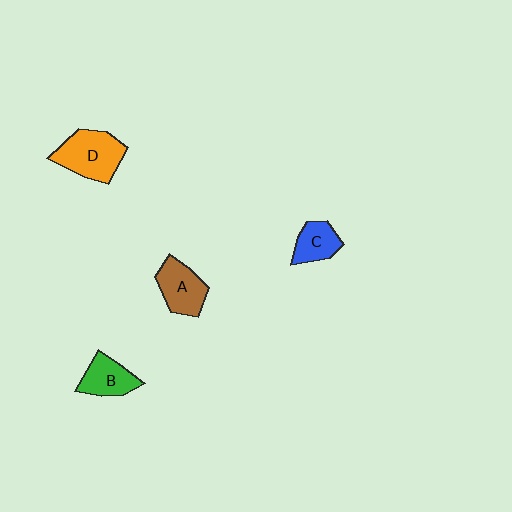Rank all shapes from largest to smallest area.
From largest to smallest: D (orange), A (brown), B (green), C (blue).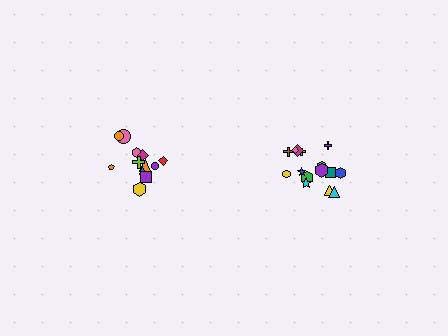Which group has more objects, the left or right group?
The right group.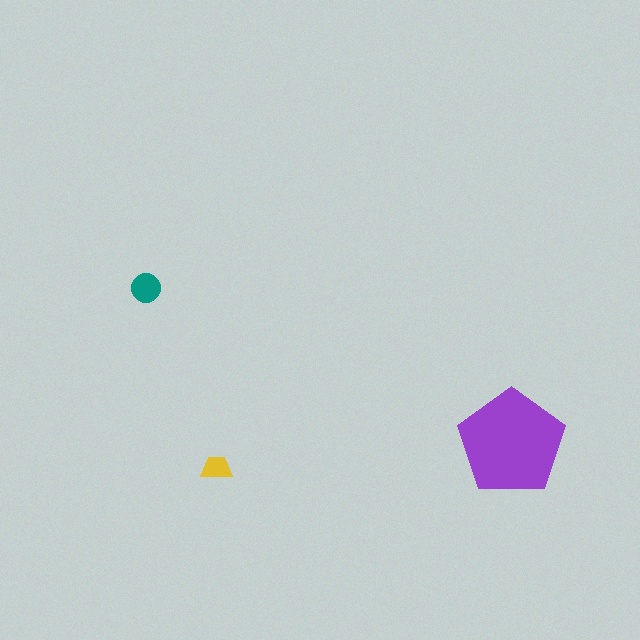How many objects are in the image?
There are 3 objects in the image.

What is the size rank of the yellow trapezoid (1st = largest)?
3rd.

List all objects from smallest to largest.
The yellow trapezoid, the teal circle, the purple pentagon.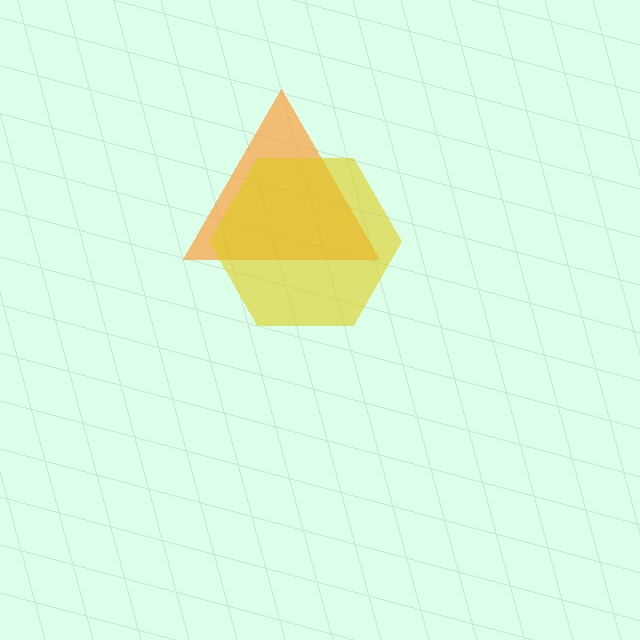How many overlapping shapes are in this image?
There are 2 overlapping shapes in the image.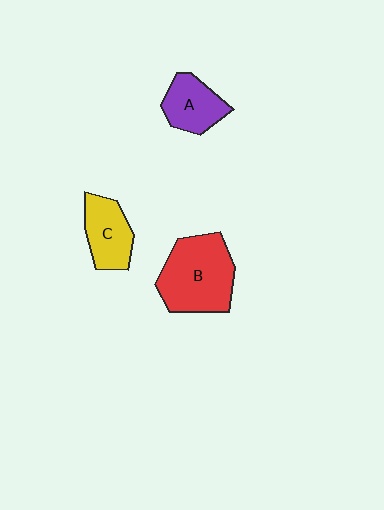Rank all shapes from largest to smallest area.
From largest to smallest: B (red), C (yellow), A (purple).